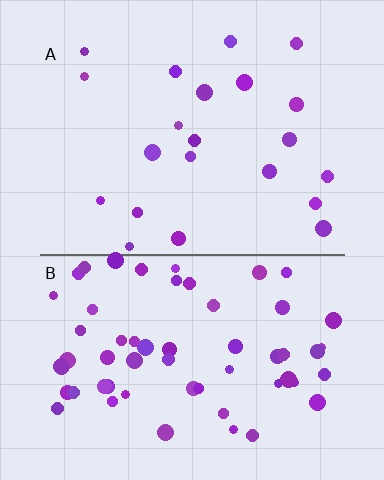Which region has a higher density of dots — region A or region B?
B (the bottom).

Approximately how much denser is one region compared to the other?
Approximately 2.7× — region B over region A.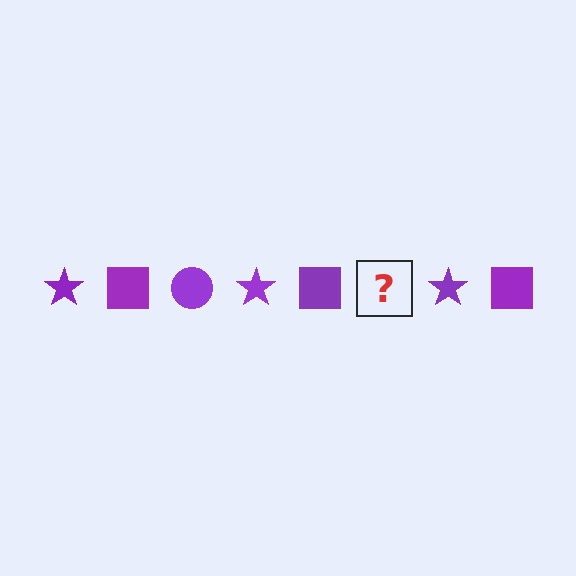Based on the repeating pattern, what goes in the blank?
The blank should be a purple circle.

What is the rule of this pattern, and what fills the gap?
The rule is that the pattern cycles through star, square, circle shapes in purple. The gap should be filled with a purple circle.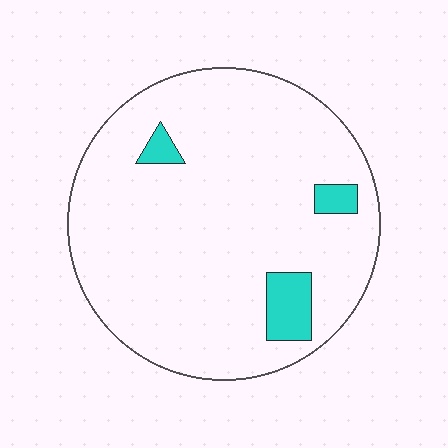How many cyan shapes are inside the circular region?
3.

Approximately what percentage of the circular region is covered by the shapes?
Approximately 5%.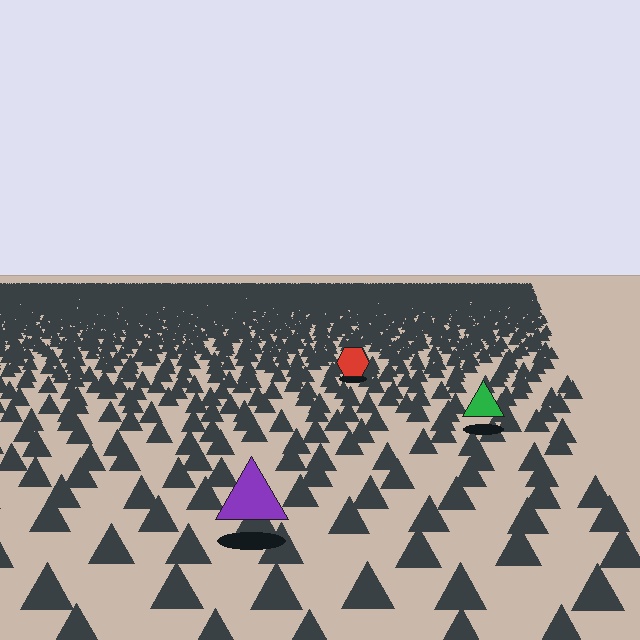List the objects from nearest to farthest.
From nearest to farthest: the purple triangle, the green triangle, the red hexagon.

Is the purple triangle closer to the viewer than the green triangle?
Yes. The purple triangle is closer — you can tell from the texture gradient: the ground texture is coarser near it.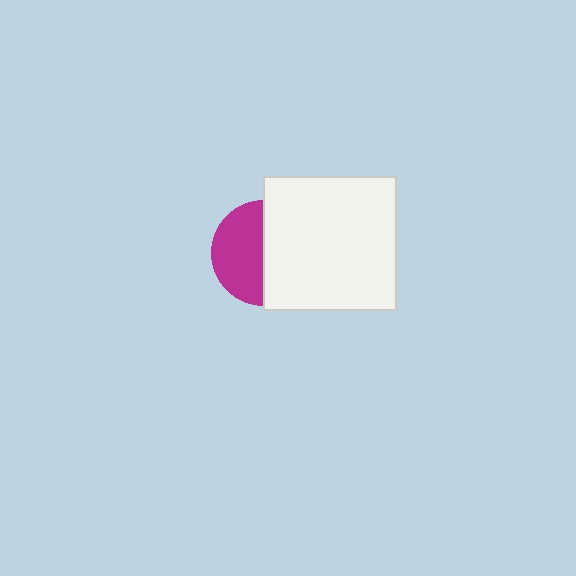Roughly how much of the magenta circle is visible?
About half of it is visible (roughly 49%).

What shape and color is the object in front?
The object in front is a white square.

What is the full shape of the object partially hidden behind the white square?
The partially hidden object is a magenta circle.